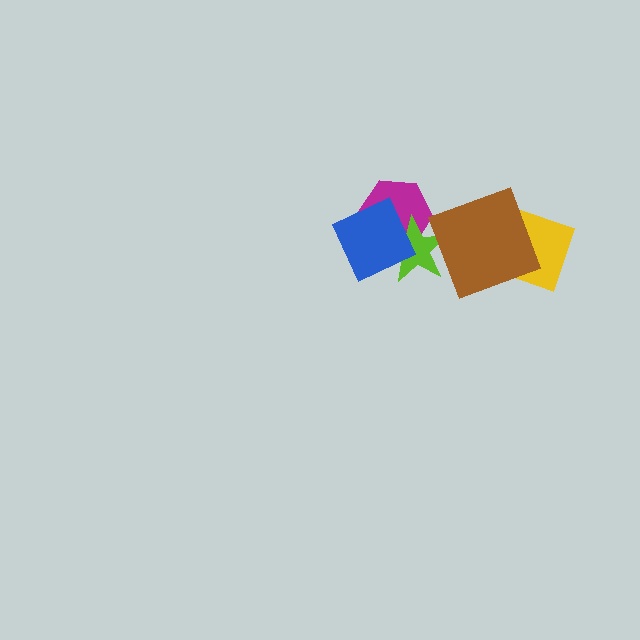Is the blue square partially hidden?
No, no other shape covers it.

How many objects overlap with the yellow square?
1 object overlaps with the yellow square.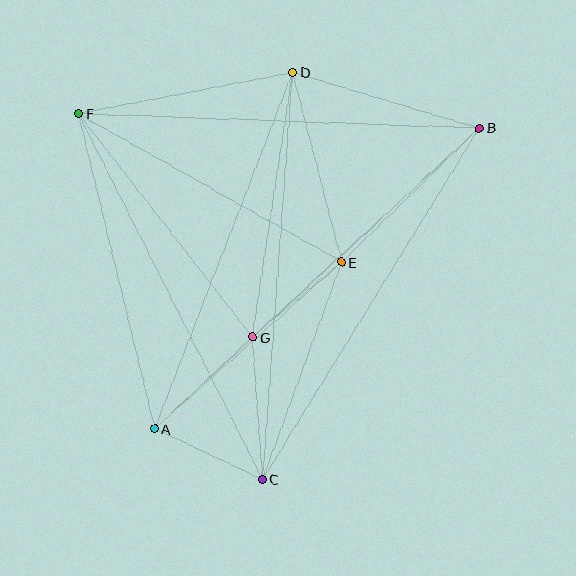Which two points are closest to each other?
Points E and G are closest to each other.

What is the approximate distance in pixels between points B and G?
The distance between B and G is approximately 309 pixels.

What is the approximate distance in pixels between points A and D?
The distance between A and D is approximately 382 pixels.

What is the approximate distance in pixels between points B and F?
The distance between B and F is approximately 401 pixels.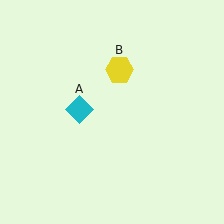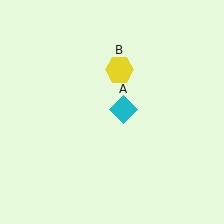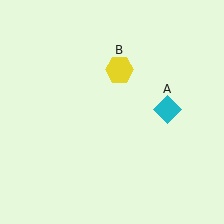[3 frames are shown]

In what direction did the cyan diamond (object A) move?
The cyan diamond (object A) moved right.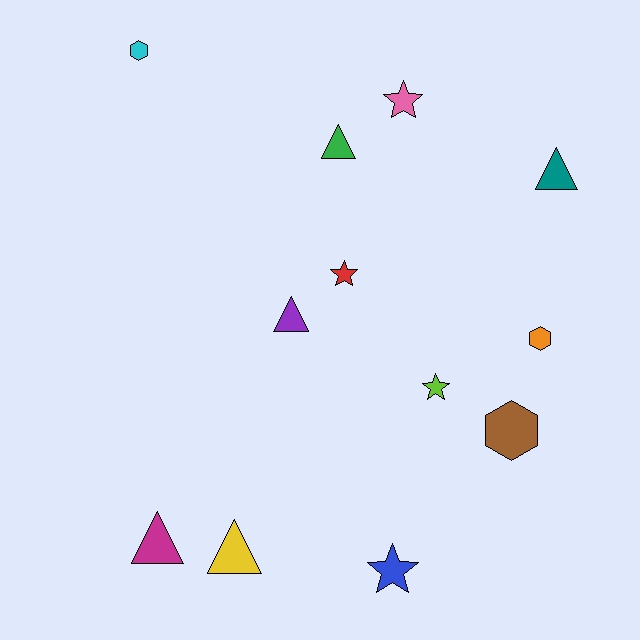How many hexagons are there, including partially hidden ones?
There are 3 hexagons.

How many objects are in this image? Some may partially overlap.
There are 12 objects.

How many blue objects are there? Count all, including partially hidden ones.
There is 1 blue object.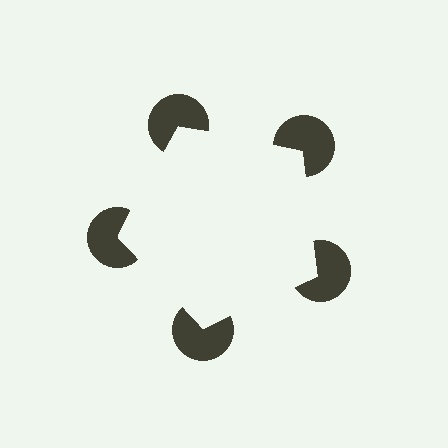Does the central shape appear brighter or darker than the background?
It typically appears slightly brighter than the background, even though no actual brightness change is drawn.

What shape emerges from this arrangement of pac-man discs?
An illusory pentagon — its edges are inferred from the aligned wedge cuts in the pac-man discs, not physically drawn.